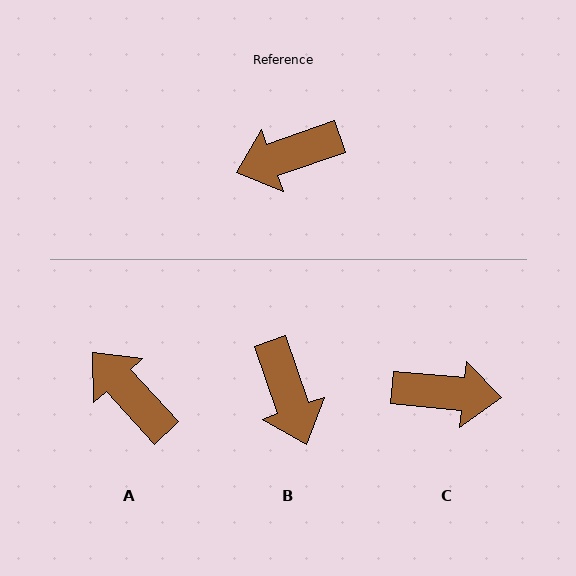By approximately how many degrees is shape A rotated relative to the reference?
Approximately 67 degrees clockwise.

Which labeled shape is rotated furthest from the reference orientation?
C, about 155 degrees away.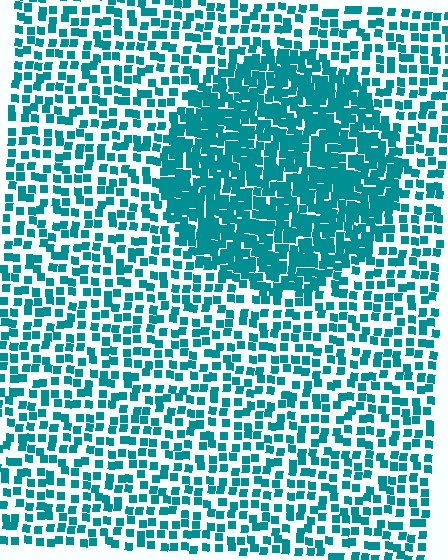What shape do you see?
I see a circle.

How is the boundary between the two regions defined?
The boundary is defined by a change in element density (approximately 2.1x ratio). All elements are the same color, size, and shape.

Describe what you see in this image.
The image contains small teal elements arranged at two different densities. A circle-shaped region is visible where the elements are more densely packed than the surrounding area.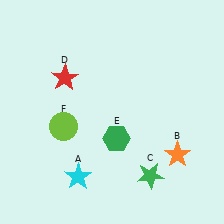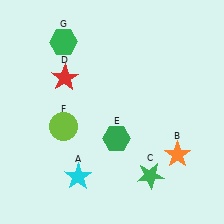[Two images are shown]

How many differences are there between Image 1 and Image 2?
There is 1 difference between the two images.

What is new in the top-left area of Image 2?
A green hexagon (G) was added in the top-left area of Image 2.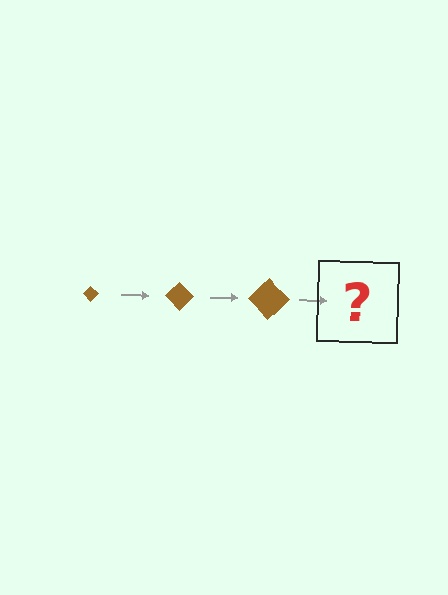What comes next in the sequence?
The next element should be a brown diamond, larger than the previous one.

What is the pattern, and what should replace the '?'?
The pattern is that the diamond gets progressively larger each step. The '?' should be a brown diamond, larger than the previous one.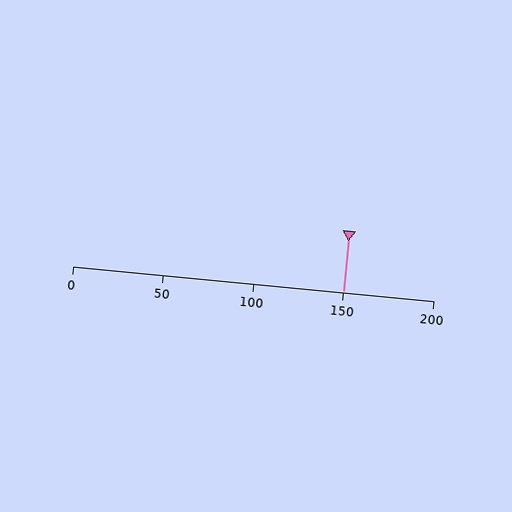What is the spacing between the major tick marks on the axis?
The major ticks are spaced 50 apart.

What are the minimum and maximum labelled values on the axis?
The axis runs from 0 to 200.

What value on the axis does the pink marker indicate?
The marker indicates approximately 150.